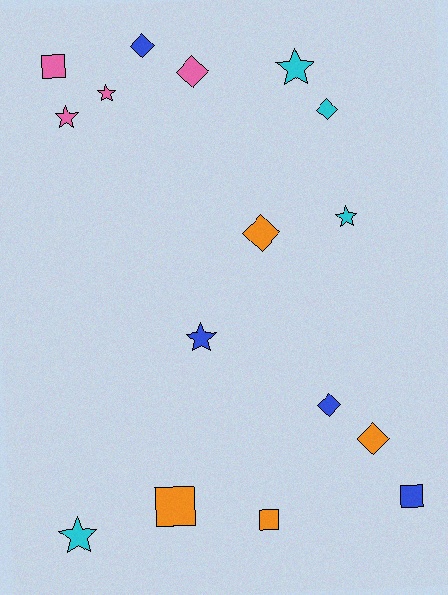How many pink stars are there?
There are 2 pink stars.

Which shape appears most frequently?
Star, with 6 objects.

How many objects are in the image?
There are 16 objects.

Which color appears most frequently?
Orange, with 4 objects.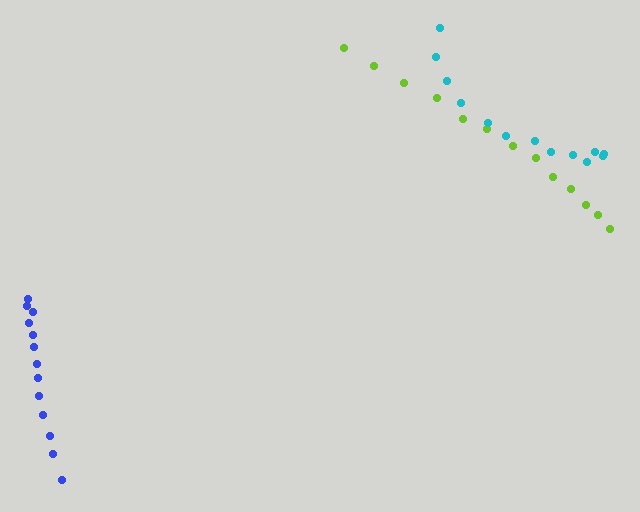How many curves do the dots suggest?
There are 3 distinct paths.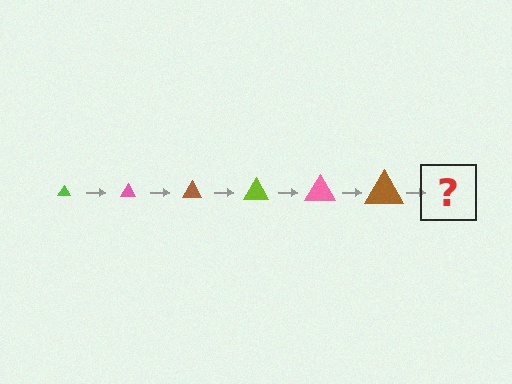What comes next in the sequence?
The next element should be a lime triangle, larger than the previous one.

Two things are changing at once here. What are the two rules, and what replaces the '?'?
The two rules are that the triangle grows larger each step and the color cycles through lime, pink, and brown. The '?' should be a lime triangle, larger than the previous one.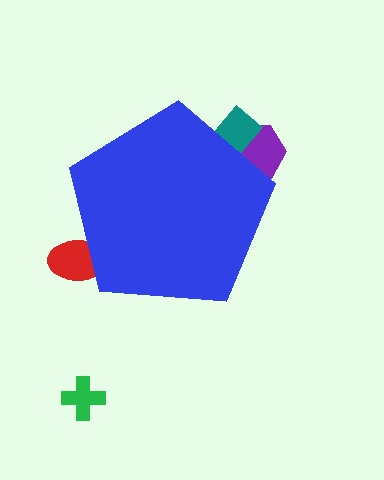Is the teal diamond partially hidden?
Yes, the teal diamond is partially hidden behind the blue pentagon.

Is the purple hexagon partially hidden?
Yes, the purple hexagon is partially hidden behind the blue pentagon.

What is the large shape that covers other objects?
A blue pentagon.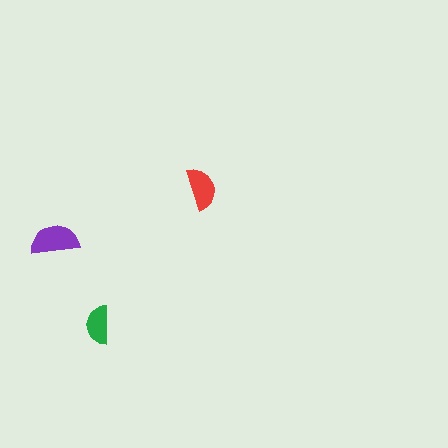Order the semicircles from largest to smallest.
the purple one, the red one, the green one.